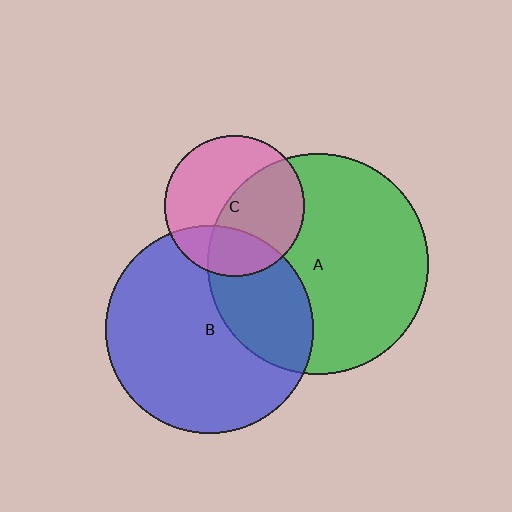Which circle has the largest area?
Circle A (green).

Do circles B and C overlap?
Yes.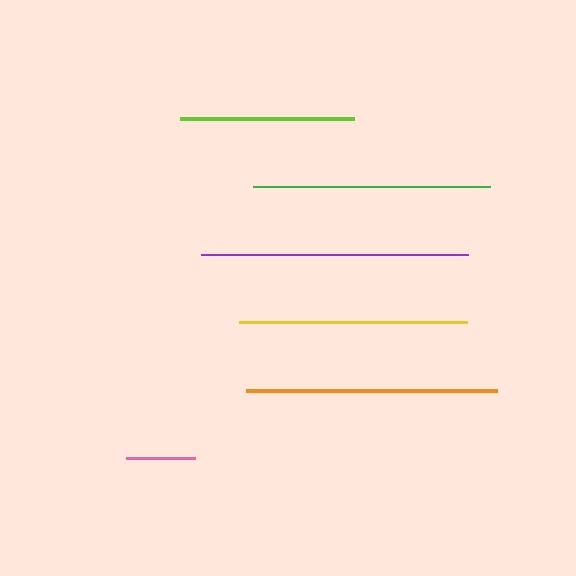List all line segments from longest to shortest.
From longest to shortest: purple, orange, green, yellow, lime, pink.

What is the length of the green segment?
The green segment is approximately 237 pixels long.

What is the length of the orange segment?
The orange segment is approximately 251 pixels long.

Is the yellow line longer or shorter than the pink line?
The yellow line is longer than the pink line.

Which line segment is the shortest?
The pink line is the shortest at approximately 69 pixels.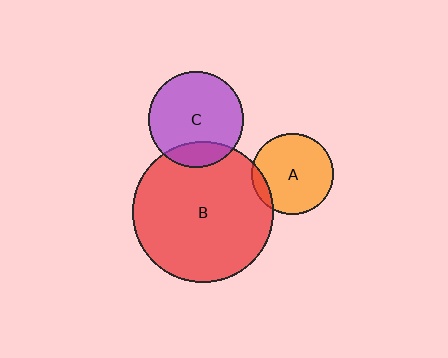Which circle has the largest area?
Circle B (red).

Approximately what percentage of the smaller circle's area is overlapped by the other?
Approximately 10%.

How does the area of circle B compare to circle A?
Approximately 3.0 times.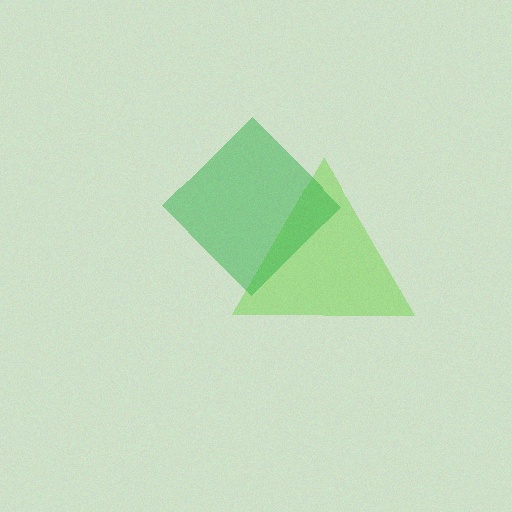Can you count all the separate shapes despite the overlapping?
Yes, there are 2 separate shapes.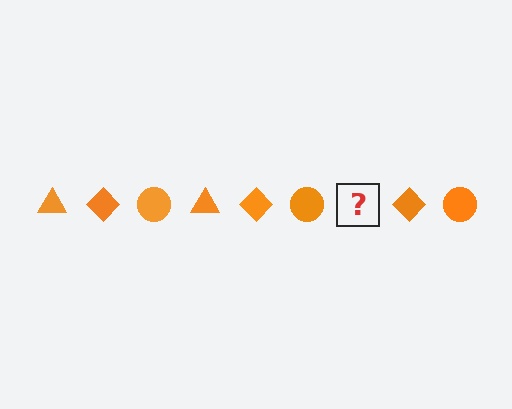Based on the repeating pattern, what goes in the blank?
The blank should be an orange triangle.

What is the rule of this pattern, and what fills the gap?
The rule is that the pattern cycles through triangle, diamond, circle shapes in orange. The gap should be filled with an orange triangle.